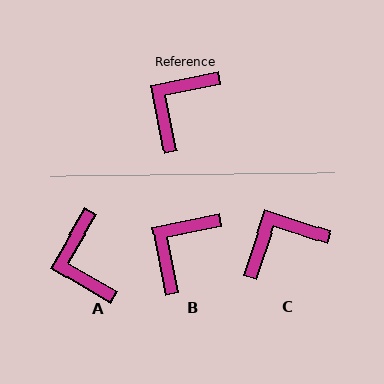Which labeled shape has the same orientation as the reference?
B.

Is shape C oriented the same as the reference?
No, it is off by about 30 degrees.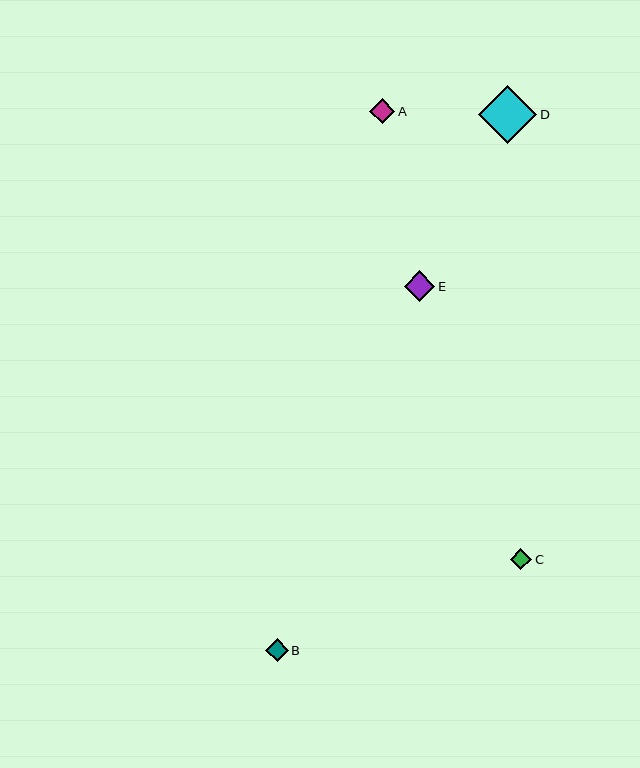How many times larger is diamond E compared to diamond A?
Diamond E is approximately 1.2 times the size of diamond A.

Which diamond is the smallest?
Diamond C is the smallest with a size of approximately 22 pixels.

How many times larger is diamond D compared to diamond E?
Diamond D is approximately 1.9 times the size of diamond E.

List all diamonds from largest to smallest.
From largest to smallest: D, E, A, B, C.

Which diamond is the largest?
Diamond D is the largest with a size of approximately 59 pixels.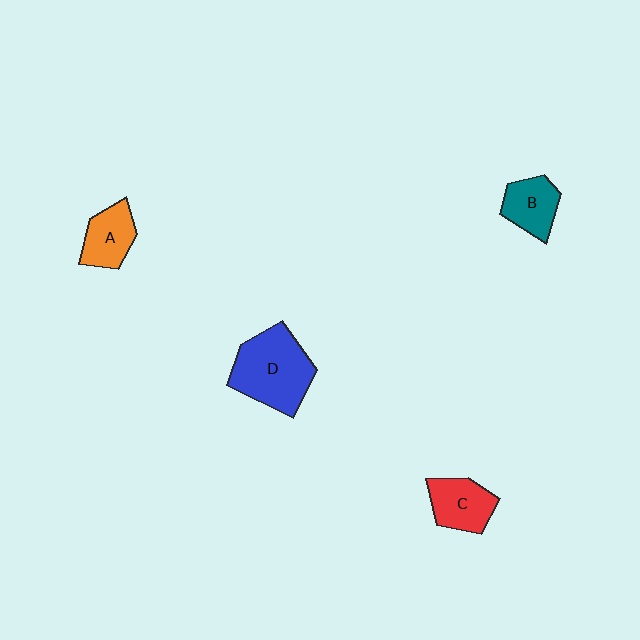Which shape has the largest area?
Shape D (blue).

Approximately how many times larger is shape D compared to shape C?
Approximately 1.7 times.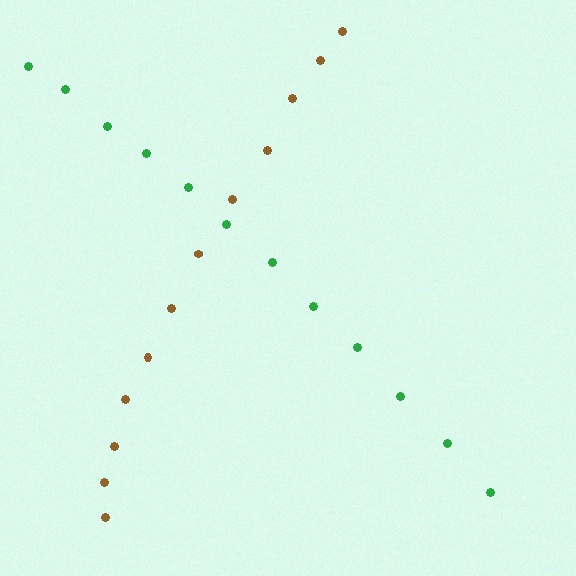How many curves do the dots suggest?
There are 2 distinct paths.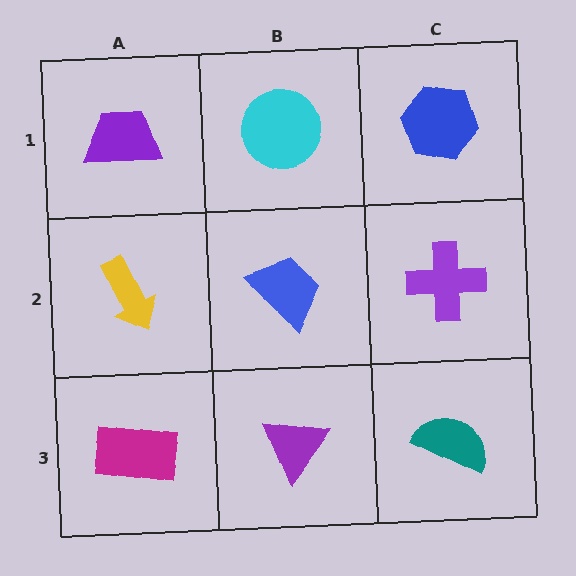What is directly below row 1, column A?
A yellow arrow.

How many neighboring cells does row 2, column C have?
3.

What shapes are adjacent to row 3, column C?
A purple cross (row 2, column C), a purple triangle (row 3, column B).